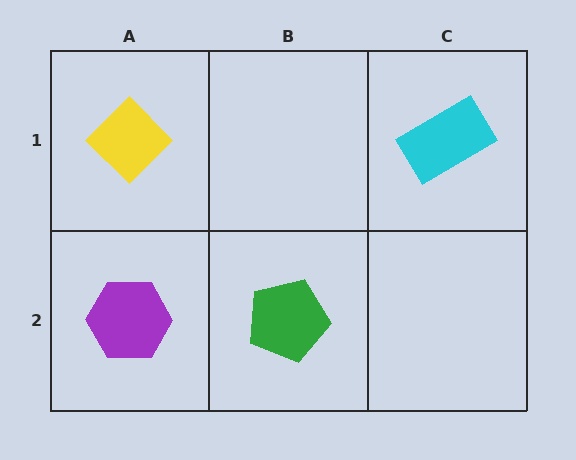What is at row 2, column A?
A purple hexagon.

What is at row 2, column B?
A green pentagon.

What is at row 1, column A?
A yellow diamond.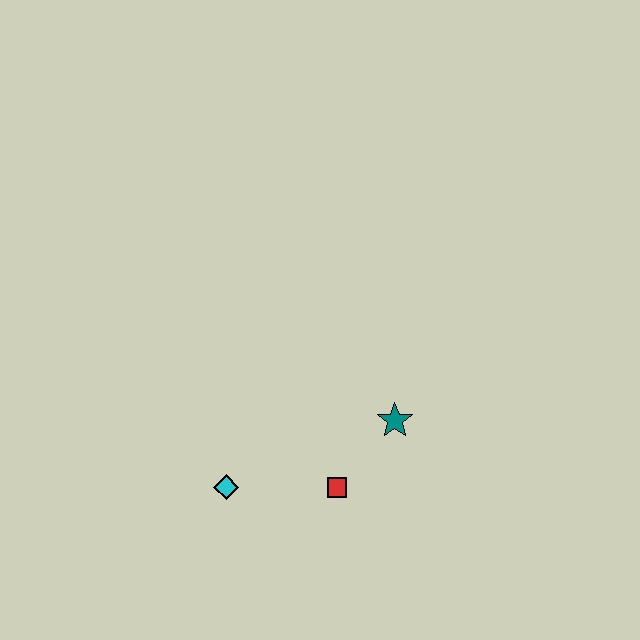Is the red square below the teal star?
Yes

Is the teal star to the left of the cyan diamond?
No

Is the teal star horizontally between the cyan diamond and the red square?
No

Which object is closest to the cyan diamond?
The red square is closest to the cyan diamond.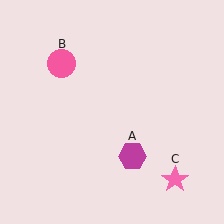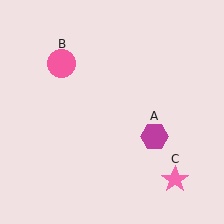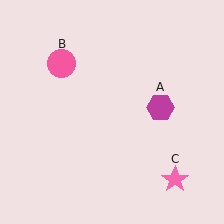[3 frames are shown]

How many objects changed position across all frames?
1 object changed position: magenta hexagon (object A).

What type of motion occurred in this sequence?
The magenta hexagon (object A) rotated counterclockwise around the center of the scene.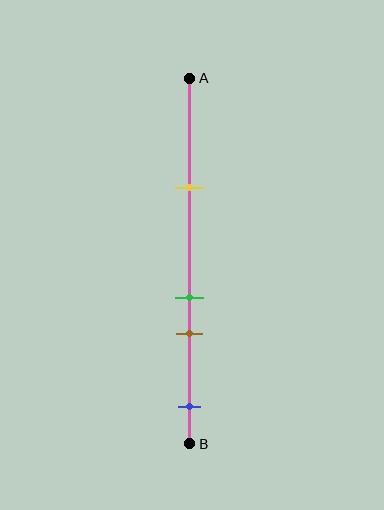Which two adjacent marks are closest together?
The green and brown marks are the closest adjacent pair.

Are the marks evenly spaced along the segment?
No, the marks are not evenly spaced.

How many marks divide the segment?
There are 4 marks dividing the segment.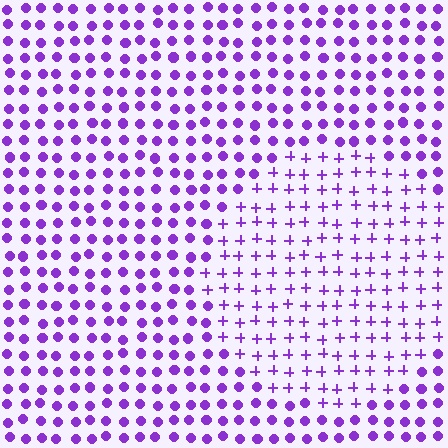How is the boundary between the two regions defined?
The boundary is defined by a change in element shape: plus signs inside vs. circles outside. All elements share the same color and spacing.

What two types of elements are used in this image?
The image uses plus signs inside the circle region and circles outside it.